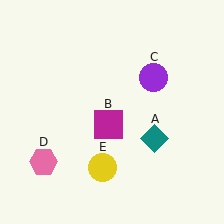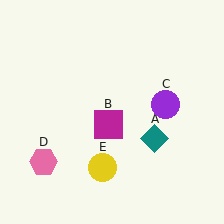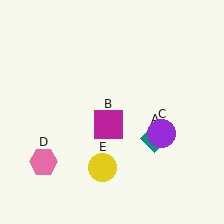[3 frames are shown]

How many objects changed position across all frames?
1 object changed position: purple circle (object C).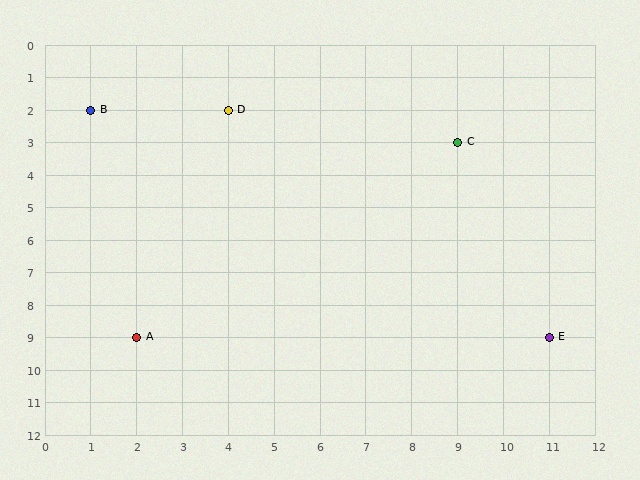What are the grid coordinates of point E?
Point E is at grid coordinates (11, 9).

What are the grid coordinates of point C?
Point C is at grid coordinates (9, 3).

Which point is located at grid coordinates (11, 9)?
Point E is at (11, 9).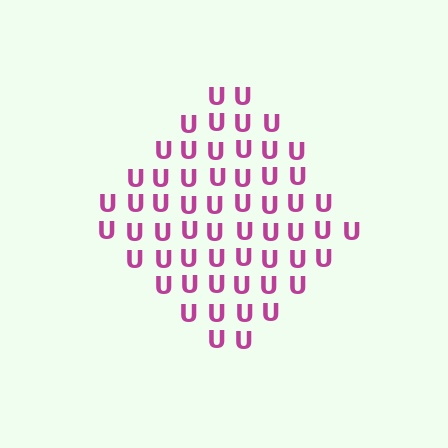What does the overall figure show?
The overall figure shows a diamond.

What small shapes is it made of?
It is made of small letter U's.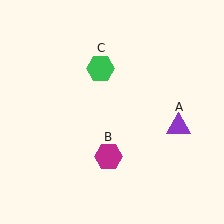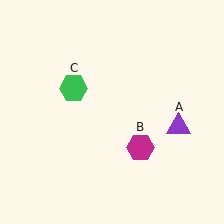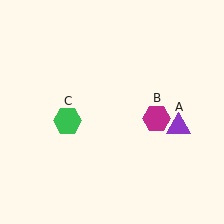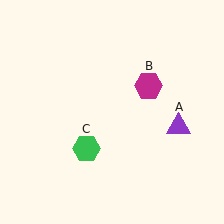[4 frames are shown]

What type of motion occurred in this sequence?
The magenta hexagon (object B), green hexagon (object C) rotated counterclockwise around the center of the scene.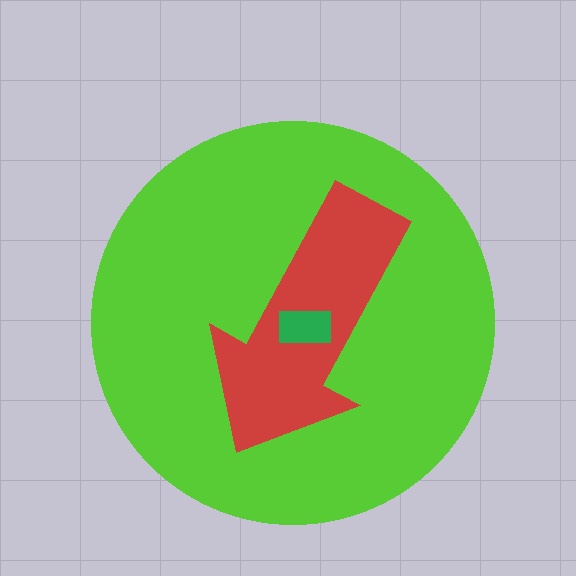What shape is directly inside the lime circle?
The red arrow.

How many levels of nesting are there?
3.